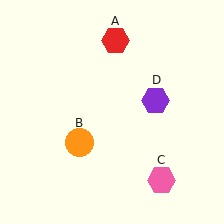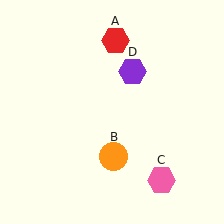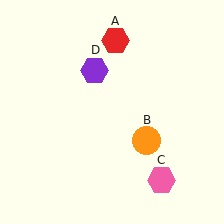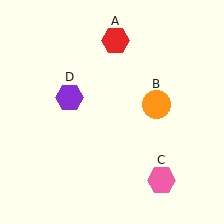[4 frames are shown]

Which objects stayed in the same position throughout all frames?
Red hexagon (object A) and pink hexagon (object C) remained stationary.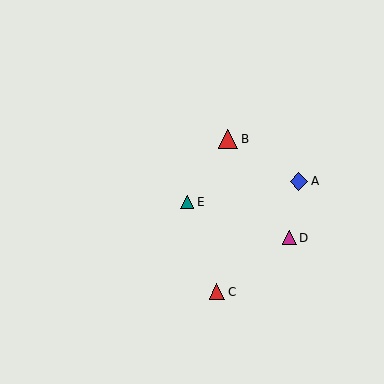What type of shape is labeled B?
Shape B is a red triangle.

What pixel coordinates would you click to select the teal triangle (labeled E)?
Click at (187, 202) to select the teal triangle E.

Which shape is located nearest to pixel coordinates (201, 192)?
The teal triangle (labeled E) at (187, 202) is nearest to that location.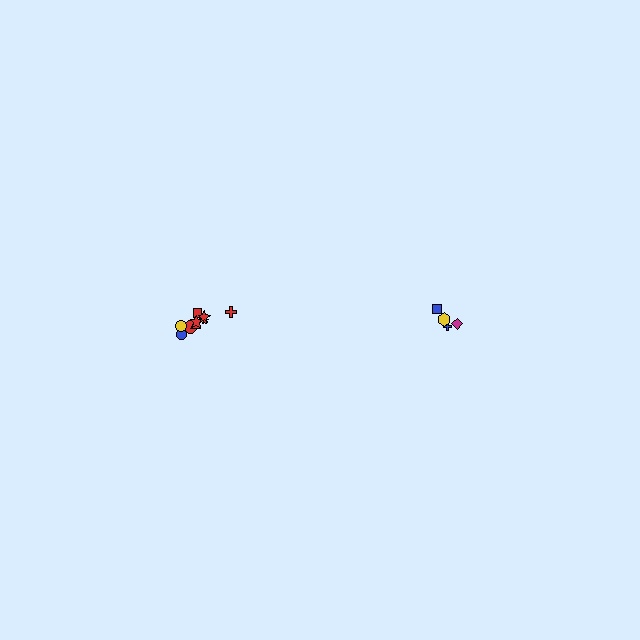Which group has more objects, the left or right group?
The left group.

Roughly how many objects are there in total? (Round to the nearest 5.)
Roughly 15 objects in total.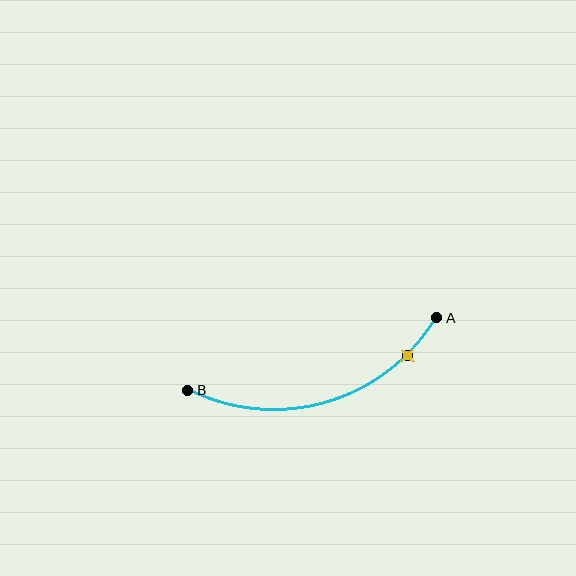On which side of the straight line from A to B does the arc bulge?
The arc bulges below the straight line connecting A and B.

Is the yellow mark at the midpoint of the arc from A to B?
No. The yellow mark lies on the arc but is closer to endpoint A. The arc midpoint would be at the point on the curve equidistant along the arc from both A and B.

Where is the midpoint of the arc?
The arc midpoint is the point on the curve farthest from the straight line joining A and B. It sits below that line.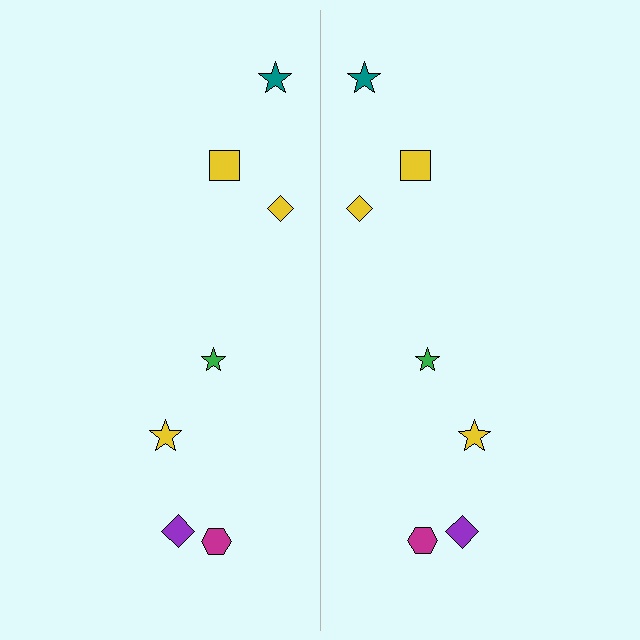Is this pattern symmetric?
Yes, this pattern has bilateral (reflection) symmetry.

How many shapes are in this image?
There are 14 shapes in this image.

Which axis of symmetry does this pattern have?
The pattern has a vertical axis of symmetry running through the center of the image.